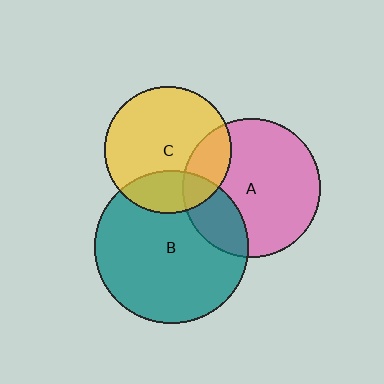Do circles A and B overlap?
Yes.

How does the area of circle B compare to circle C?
Approximately 1.5 times.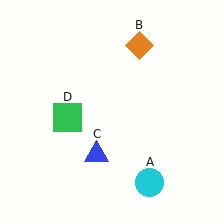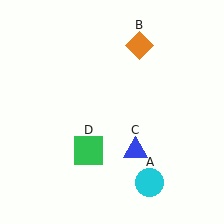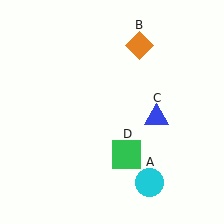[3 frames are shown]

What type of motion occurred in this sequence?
The blue triangle (object C), green square (object D) rotated counterclockwise around the center of the scene.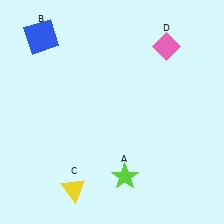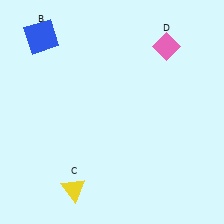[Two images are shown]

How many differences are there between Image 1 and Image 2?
There is 1 difference between the two images.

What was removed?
The lime star (A) was removed in Image 2.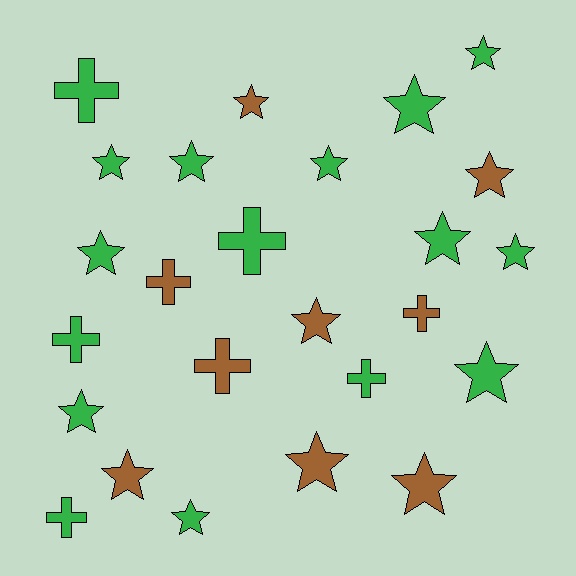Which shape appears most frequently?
Star, with 17 objects.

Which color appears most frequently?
Green, with 16 objects.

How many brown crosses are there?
There are 3 brown crosses.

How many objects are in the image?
There are 25 objects.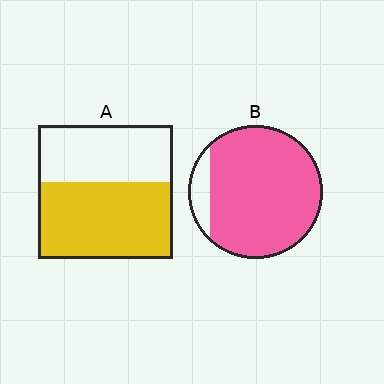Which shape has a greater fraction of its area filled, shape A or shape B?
Shape B.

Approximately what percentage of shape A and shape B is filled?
A is approximately 55% and B is approximately 90%.